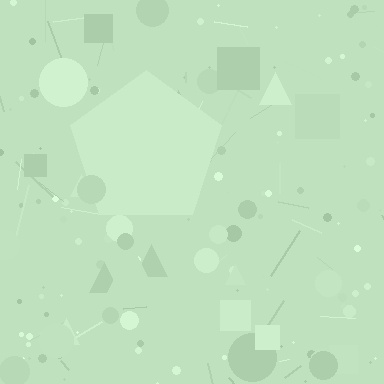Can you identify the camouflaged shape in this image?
The camouflaged shape is a pentagon.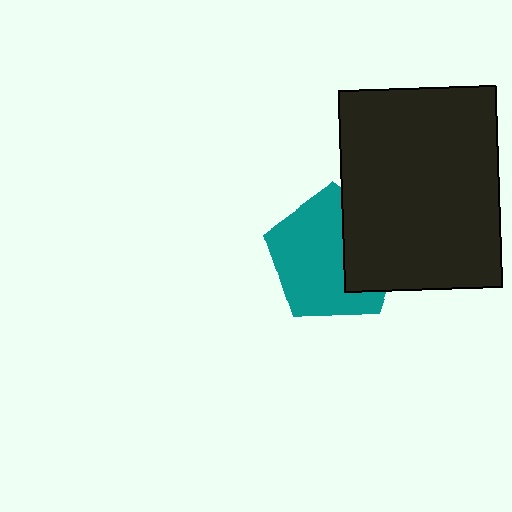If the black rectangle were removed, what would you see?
You would see the complete teal pentagon.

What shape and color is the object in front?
The object in front is a black rectangle.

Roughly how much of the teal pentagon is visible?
Most of it is visible (roughly 65%).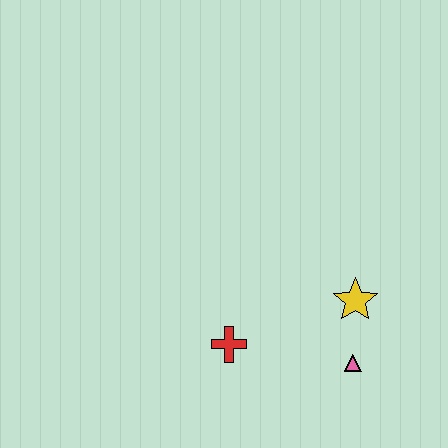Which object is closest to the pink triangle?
The yellow star is closest to the pink triangle.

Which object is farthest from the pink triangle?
The red cross is farthest from the pink triangle.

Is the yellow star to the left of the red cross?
No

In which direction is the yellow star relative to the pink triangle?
The yellow star is above the pink triangle.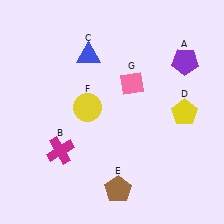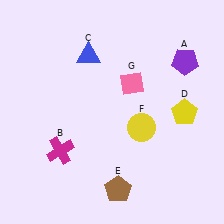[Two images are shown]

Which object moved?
The yellow circle (F) moved right.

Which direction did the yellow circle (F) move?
The yellow circle (F) moved right.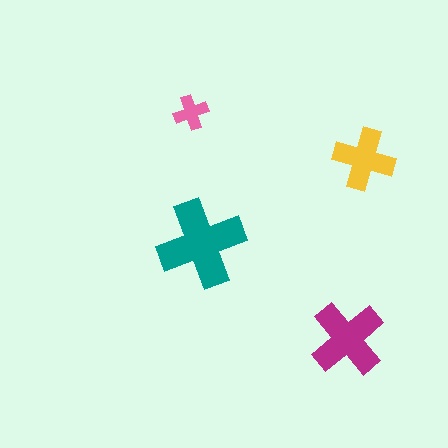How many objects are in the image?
There are 4 objects in the image.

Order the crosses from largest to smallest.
the teal one, the magenta one, the yellow one, the pink one.